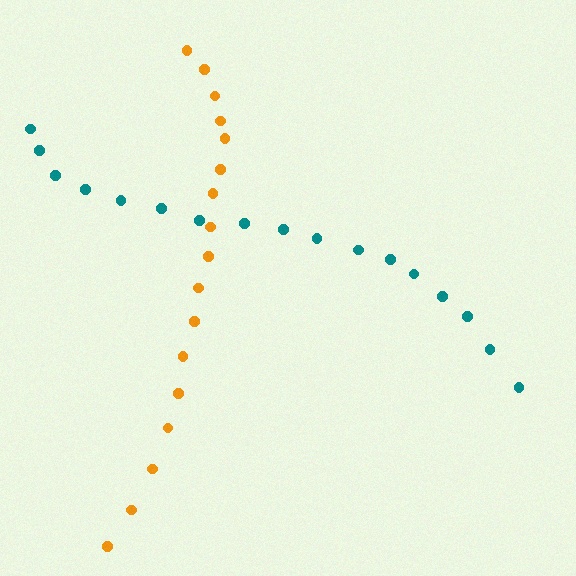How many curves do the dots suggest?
There are 2 distinct paths.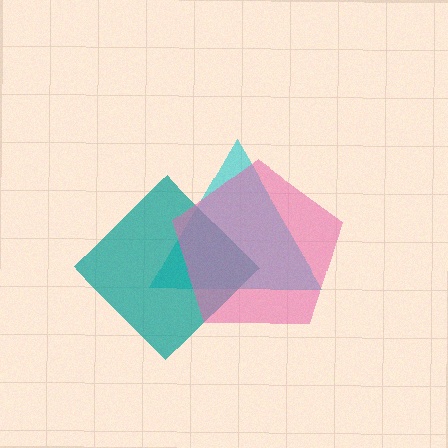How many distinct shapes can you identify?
There are 3 distinct shapes: a cyan triangle, a teal diamond, a pink pentagon.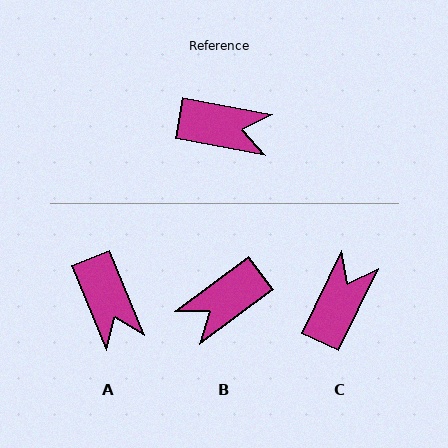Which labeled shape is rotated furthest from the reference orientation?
B, about 132 degrees away.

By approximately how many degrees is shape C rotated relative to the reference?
Approximately 75 degrees counter-clockwise.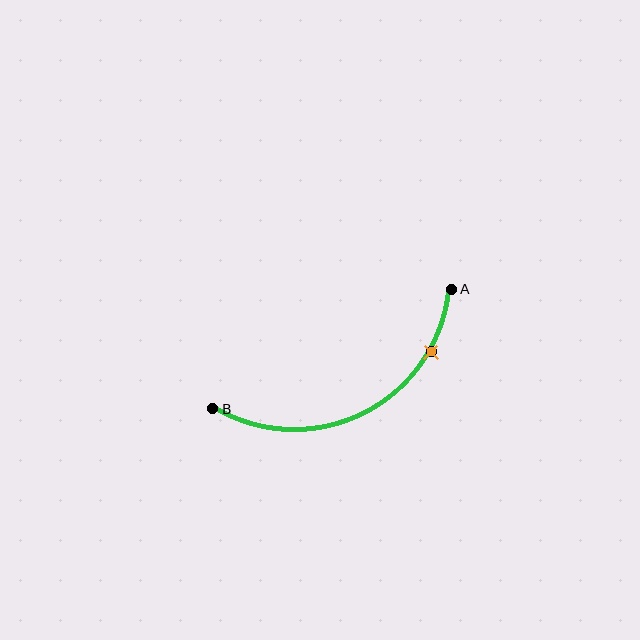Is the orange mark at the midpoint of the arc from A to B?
No. The orange mark lies on the arc but is closer to endpoint A. The arc midpoint would be at the point on the curve equidistant along the arc from both A and B.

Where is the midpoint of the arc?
The arc midpoint is the point on the curve farthest from the straight line joining A and B. It sits below that line.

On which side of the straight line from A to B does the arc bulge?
The arc bulges below the straight line connecting A and B.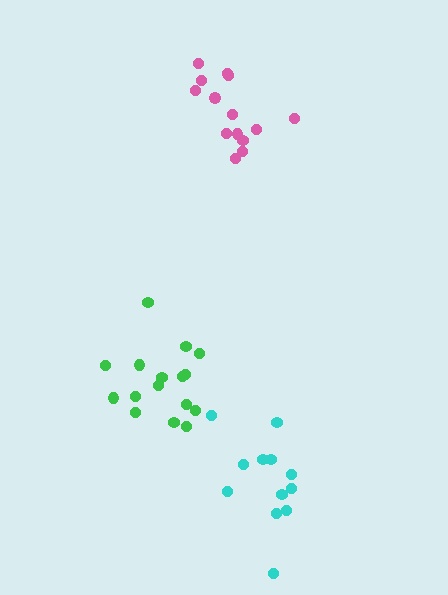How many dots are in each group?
Group 1: 12 dots, Group 2: 16 dots, Group 3: 14 dots (42 total).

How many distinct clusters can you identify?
There are 3 distinct clusters.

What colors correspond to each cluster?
The clusters are colored: cyan, green, pink.